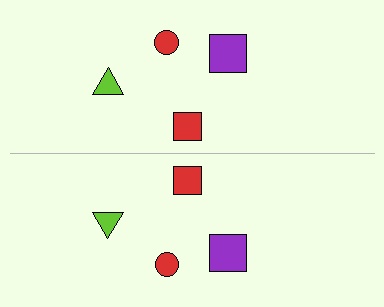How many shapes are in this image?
There are 8 shapes in this image.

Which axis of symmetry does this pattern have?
The pattern has a horizontal axis of symmetry running through the center of the image.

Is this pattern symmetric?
Yes, this pattern has bilateral (reflection) symmetry.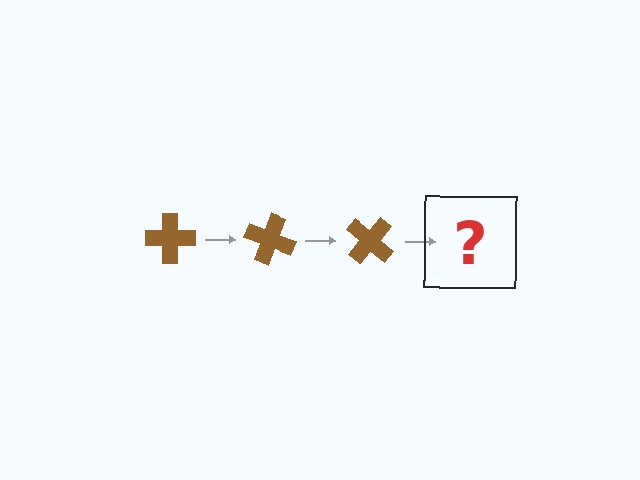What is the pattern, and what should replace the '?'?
The pattern is that the cross rotates 20 degrees each step. The '?' should be a brown cross rotated 60 degrees.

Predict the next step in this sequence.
The next step is a brown cross rotated 60 degrees.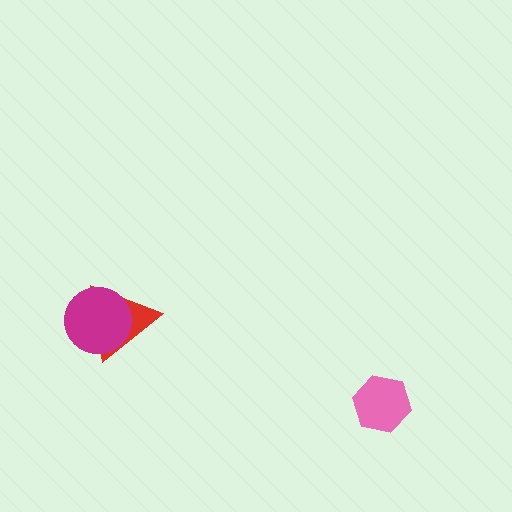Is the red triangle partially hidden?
Yes, it is partially covered by another shape.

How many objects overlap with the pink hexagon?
0 objects overlap with the pink hexagon.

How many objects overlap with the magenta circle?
1 object overlaps with the magenta circle.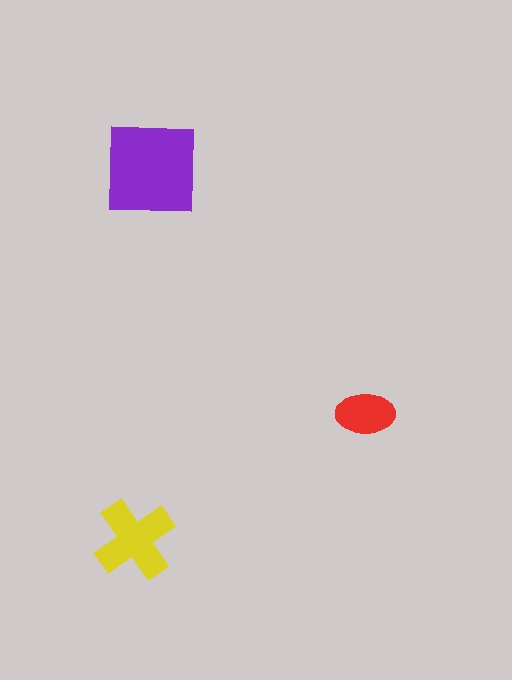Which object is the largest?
The purple square.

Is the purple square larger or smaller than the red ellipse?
Larger.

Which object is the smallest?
The red ellipse.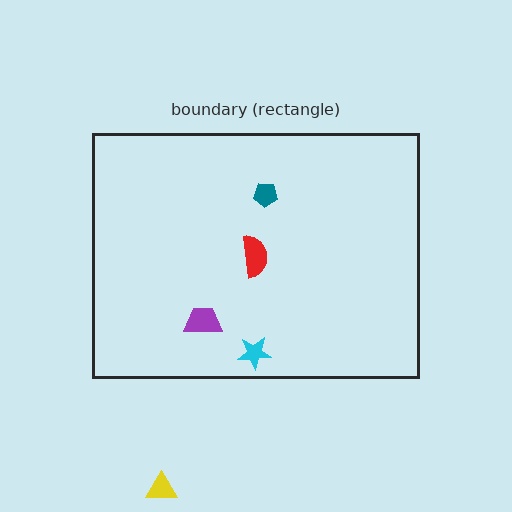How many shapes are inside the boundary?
4 inside, 1 outside.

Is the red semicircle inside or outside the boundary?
Inside.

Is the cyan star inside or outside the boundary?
Inside.